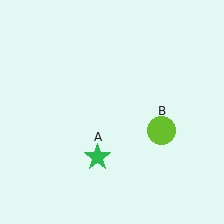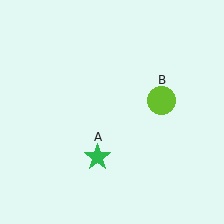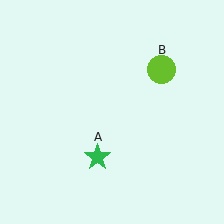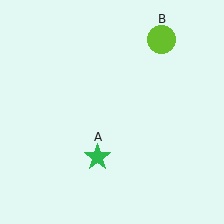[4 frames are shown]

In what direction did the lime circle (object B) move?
The lime circle (object B) moved up.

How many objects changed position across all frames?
1 object changed position: lime circle (object B).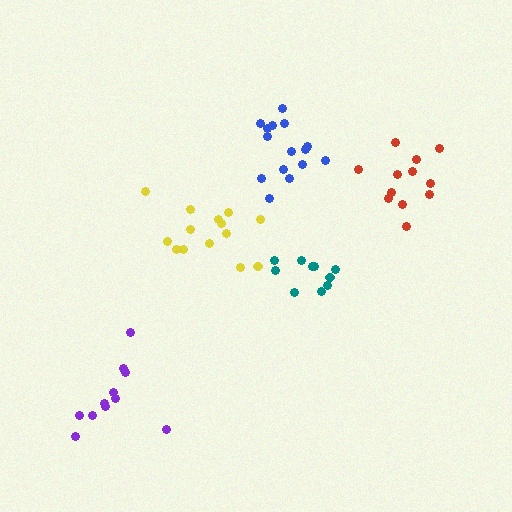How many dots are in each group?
Group 1: 10 dots, Group 2: 14 dots, Group 3: 15 dots, Group 4: 12 dots, Group 5: 11 dots (62 total).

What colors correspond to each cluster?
The clusters are colored: teal, yellow, blue, red, purple.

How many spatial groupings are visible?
There are 5 spatial groupings.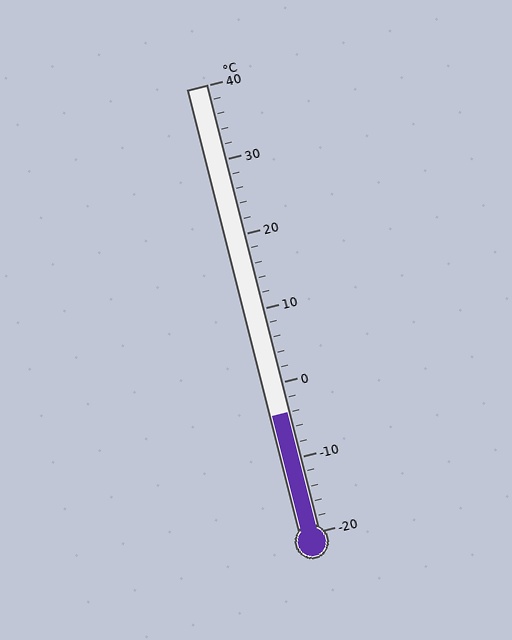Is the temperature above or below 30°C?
The temperature is below 30°C.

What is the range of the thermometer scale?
The thermometer scale ranges from -20°C to 40°C.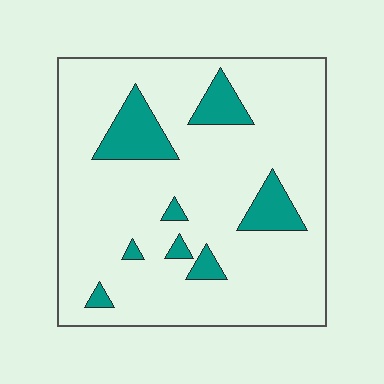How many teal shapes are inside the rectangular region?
8.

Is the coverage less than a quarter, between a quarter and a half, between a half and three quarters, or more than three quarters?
Less than a quarter.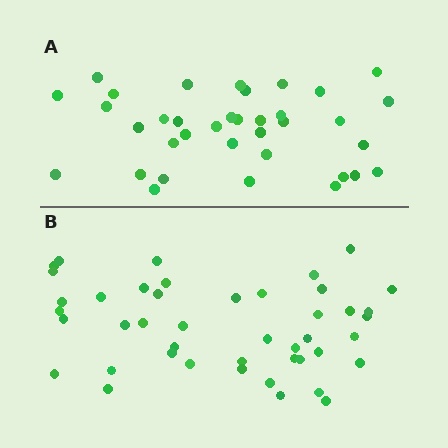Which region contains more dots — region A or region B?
Region B (the bottom region) has more dots.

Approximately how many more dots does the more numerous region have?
Region B has roughly 8 or so more dots than region A.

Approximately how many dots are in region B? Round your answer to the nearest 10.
About 40 dots. (The exact count is 44, which rounds to 40.)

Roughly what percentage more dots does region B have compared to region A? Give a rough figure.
About 20% more.